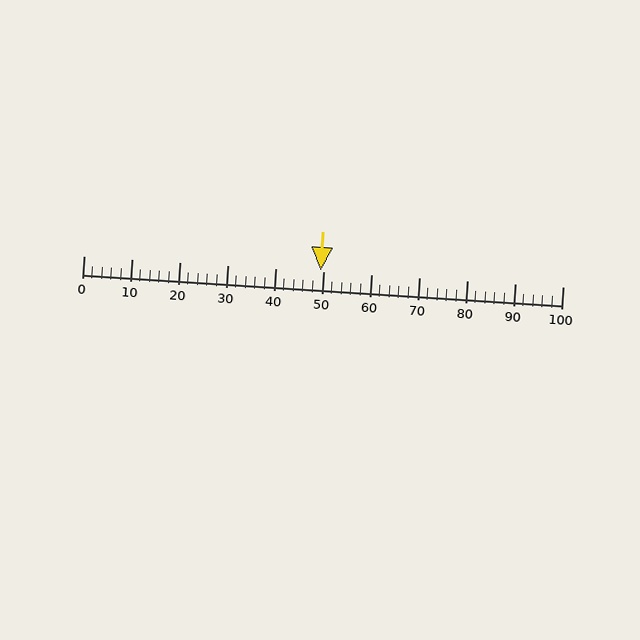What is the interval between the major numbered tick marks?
The major tick marks are spaced 10 units apart.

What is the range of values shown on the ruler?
The ruler shows values from 0 to 100.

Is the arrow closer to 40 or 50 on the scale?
The arrow is closer to 50.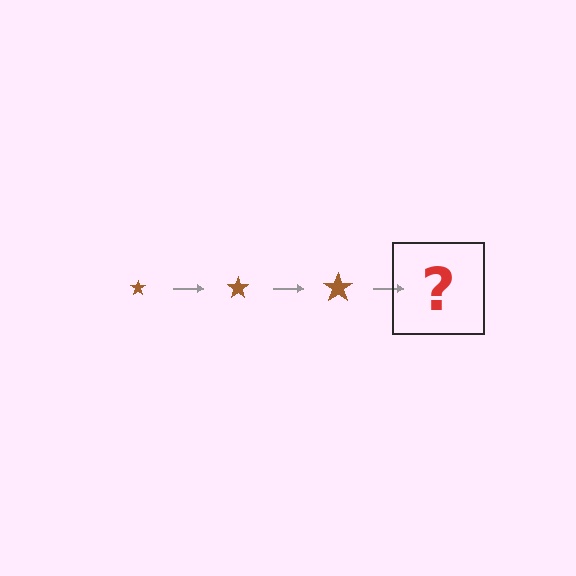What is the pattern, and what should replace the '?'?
The pattern is that the star gets progressively larger each step. The '?' should be a brown star, larger than the previous one.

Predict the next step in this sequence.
The next step is a brown star, larger than the previous one.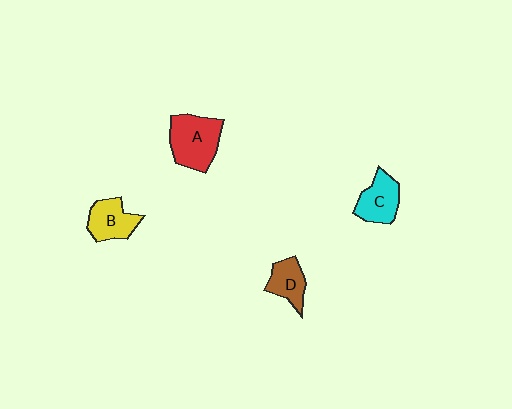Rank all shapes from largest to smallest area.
From largest to smallest: A (red), C (cyan), B (yellow), D (brown).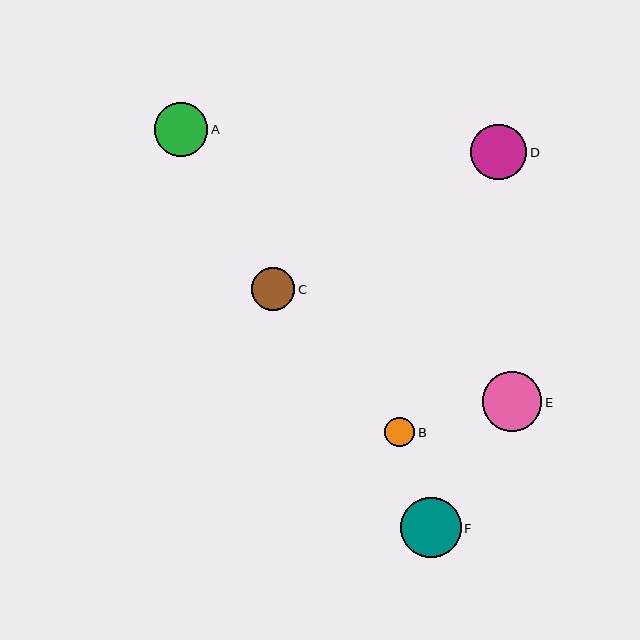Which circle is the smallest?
Circle B is the smallest with a size of approximately 30 pixels.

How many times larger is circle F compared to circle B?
Circle F is approximately 2.0 times the size of circle B.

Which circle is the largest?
Circle F is the largest with a size of approximately 61 pixels.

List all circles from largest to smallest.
From largest to smallest: F, E, D, A, C, B.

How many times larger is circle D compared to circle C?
Circle D is approximately 1.3 times the size of circle C.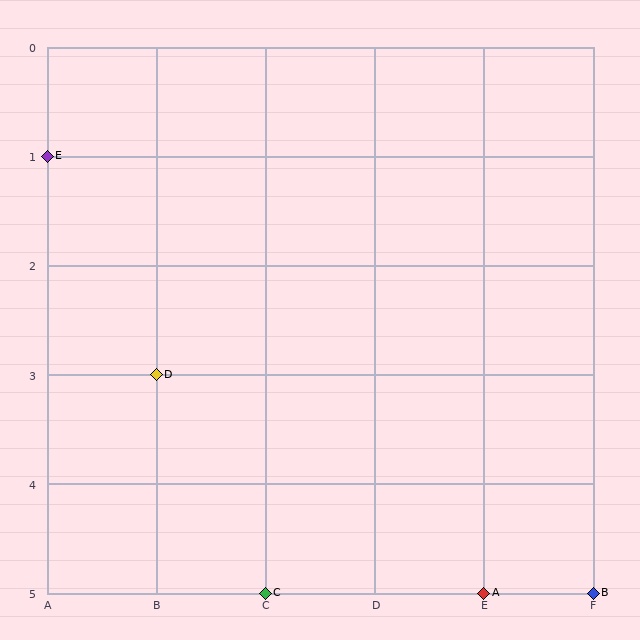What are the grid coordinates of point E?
Point E is at grid coordinates (A, 1).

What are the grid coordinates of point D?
Point D is at grid coordinates (B, 3).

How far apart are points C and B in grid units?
Points C and B are 3 columns apart.